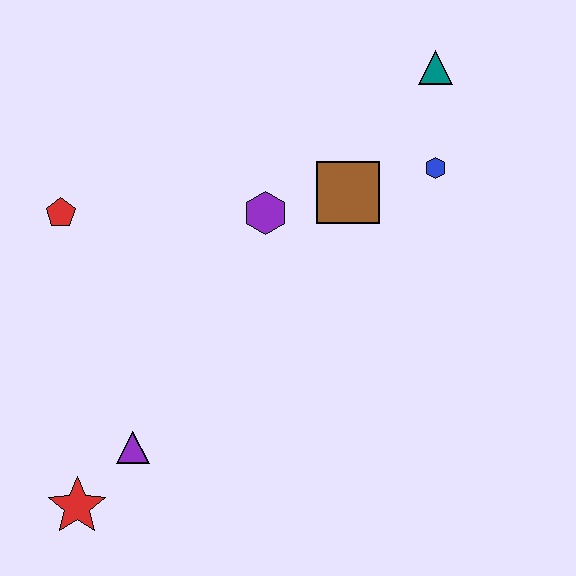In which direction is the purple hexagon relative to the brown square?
The purple hexagon is to the left of the brown square.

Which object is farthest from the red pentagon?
The teal triangle is farthest from the red pentagon.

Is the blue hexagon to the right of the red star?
Yes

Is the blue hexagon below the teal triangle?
Yes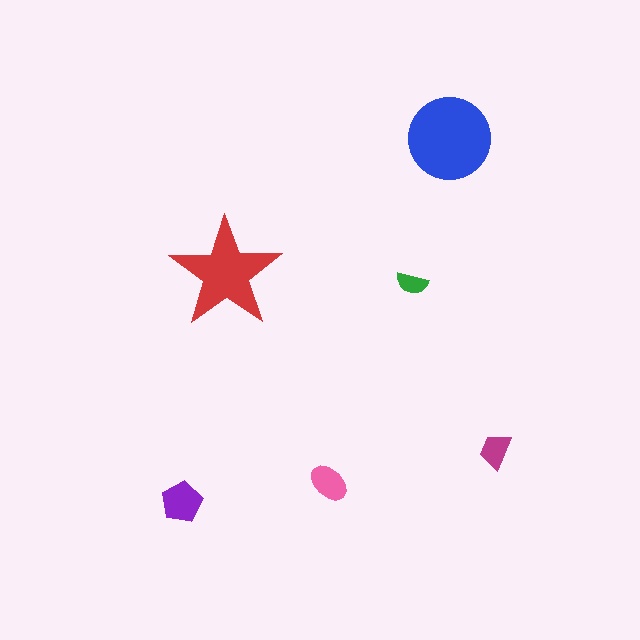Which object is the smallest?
The green semicircle.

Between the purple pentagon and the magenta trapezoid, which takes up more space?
The purple pentagon.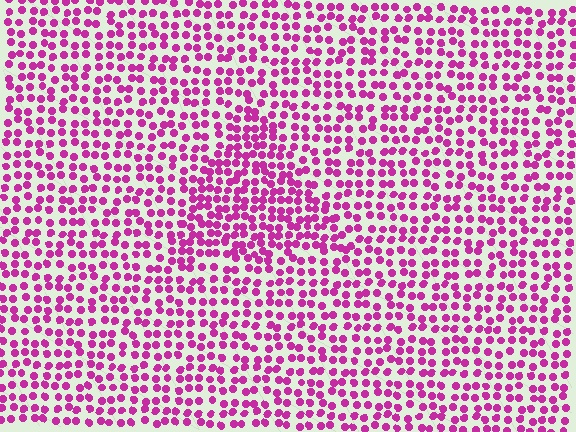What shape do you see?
I see a triangle.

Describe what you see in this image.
The image contains small magenta elements arranged at two different densities. A triangle-shaped region is visible where the elements are more densely packed than the surrounding area.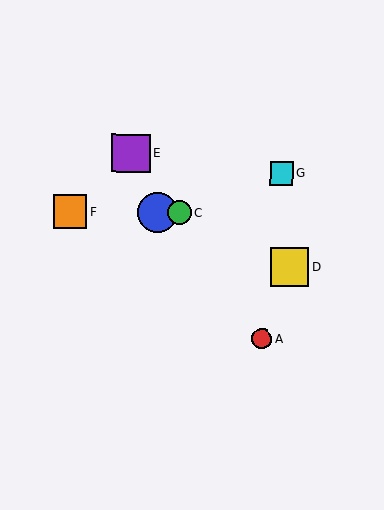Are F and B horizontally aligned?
Yes, both are at y≈212.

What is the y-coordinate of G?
Object G is at y≈173.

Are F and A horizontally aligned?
No, F is at y≈212 and A is at y≈339.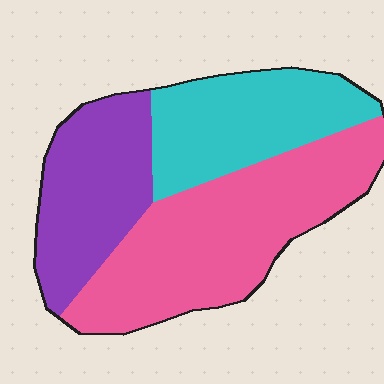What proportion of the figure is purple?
Purple takes up about one quarter (1/4) of the figure.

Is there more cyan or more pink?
Pink.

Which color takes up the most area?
Pink, at roughly 45%.